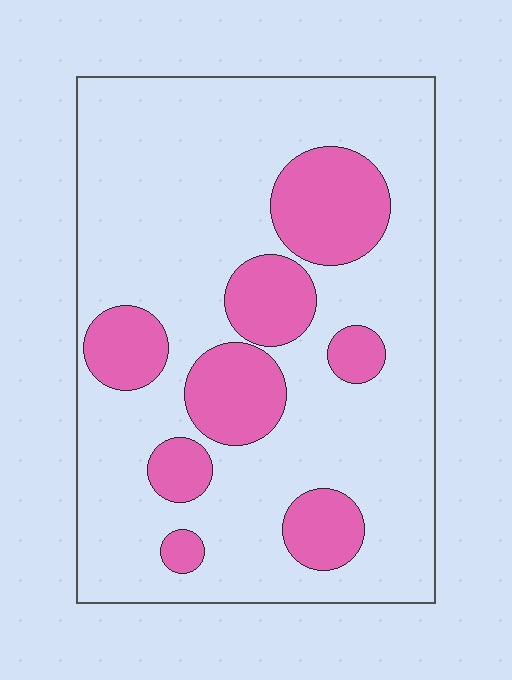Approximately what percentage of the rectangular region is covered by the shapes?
Approximately 25%.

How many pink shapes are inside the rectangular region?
8.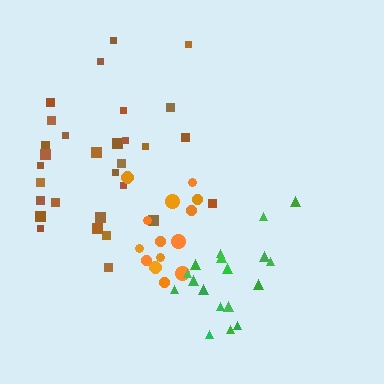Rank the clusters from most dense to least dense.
orange, green, brown.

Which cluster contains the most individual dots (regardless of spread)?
Brown (30).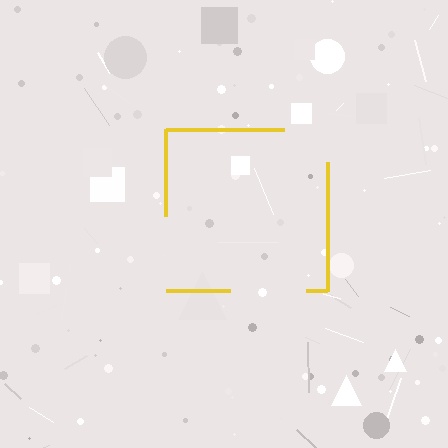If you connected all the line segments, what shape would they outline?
They would outline a square.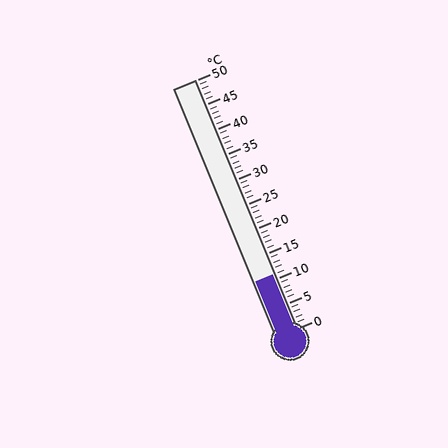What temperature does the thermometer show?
The thermometer shows approximately 11°C.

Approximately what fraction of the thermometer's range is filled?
The thermometer is filled to approximately 20% of its range.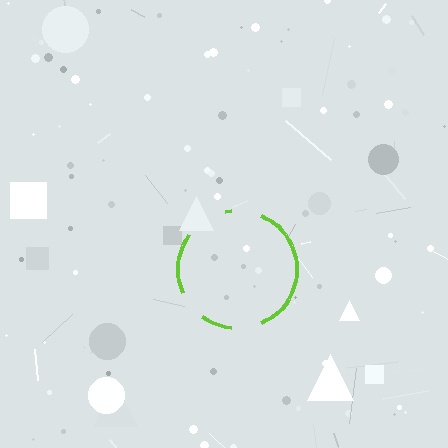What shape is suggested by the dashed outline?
The dashed outline suggests a circle.